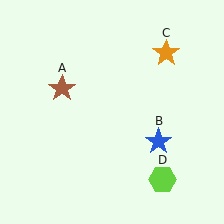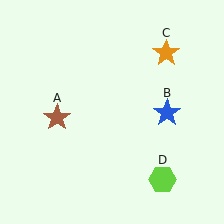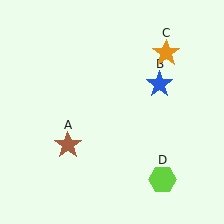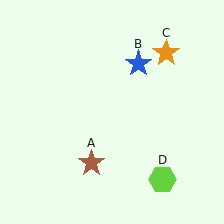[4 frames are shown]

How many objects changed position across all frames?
2 objects changed position: brown star (object A), blue star (object B).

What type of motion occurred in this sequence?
The brown star (object A), blue star (object B) rotated counterclockwise around the center of the scene.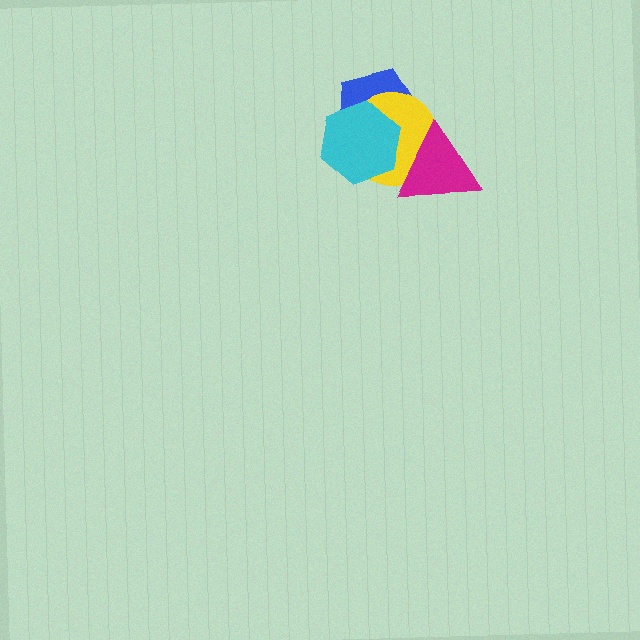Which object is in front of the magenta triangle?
The cyan hexagon is in front of the magenta triangle.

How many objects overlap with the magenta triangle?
3 objects overlap with the magenta triangle.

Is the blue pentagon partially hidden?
Yes, it is partially covered by another shape.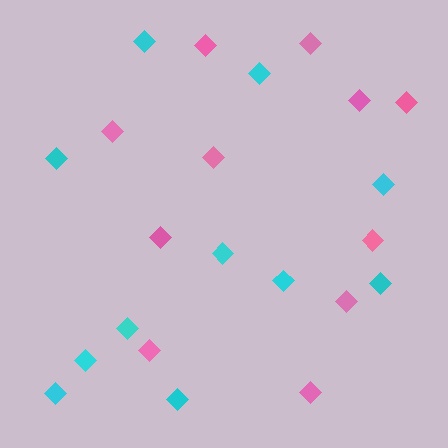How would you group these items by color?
There are 2 groups: one group of pink diamonds (11) and one group of cyan diamonds (11).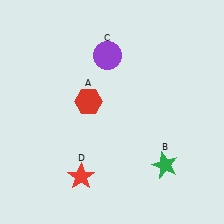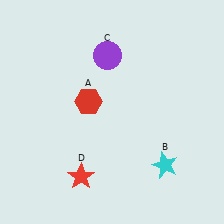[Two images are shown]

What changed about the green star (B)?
In Image 1, B is green. In Image 2, it changed to cyan.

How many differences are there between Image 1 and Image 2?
There is 1 difference between the two images.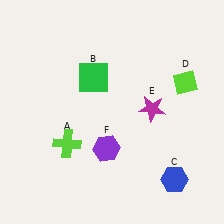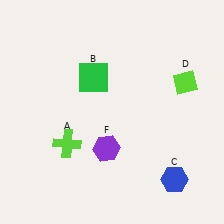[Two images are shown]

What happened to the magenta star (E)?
The magenta star (E) was removed in Image 2. It was in the top-right area of Image 1.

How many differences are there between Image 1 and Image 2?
There is 1 difference between the two images.